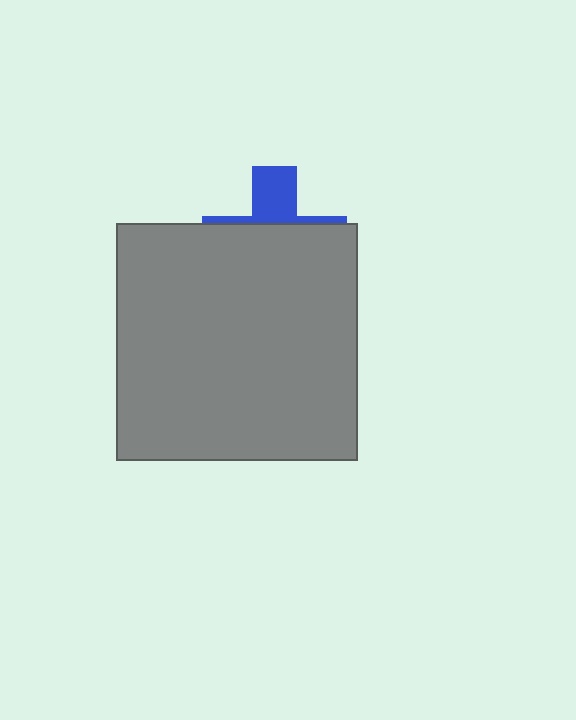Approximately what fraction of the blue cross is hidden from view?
Roughly 69% of the blue cross is hidden behind the gray rectangle.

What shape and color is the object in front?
The object in front is a gray rectangle.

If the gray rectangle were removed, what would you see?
You would see the complete blue cross.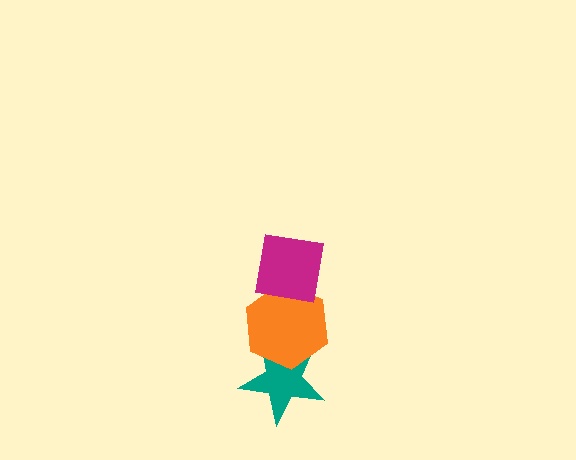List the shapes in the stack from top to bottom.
From top to bottom: the magenta square, the orange hexagon, the teal star.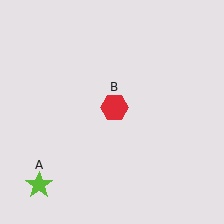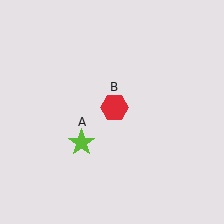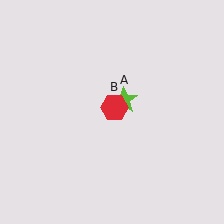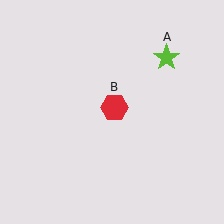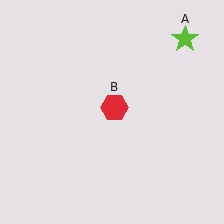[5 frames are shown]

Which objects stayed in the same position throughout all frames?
Red hexagon (object B) remained stationary.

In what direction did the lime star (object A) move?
The lime star (object A) moved up and to the right.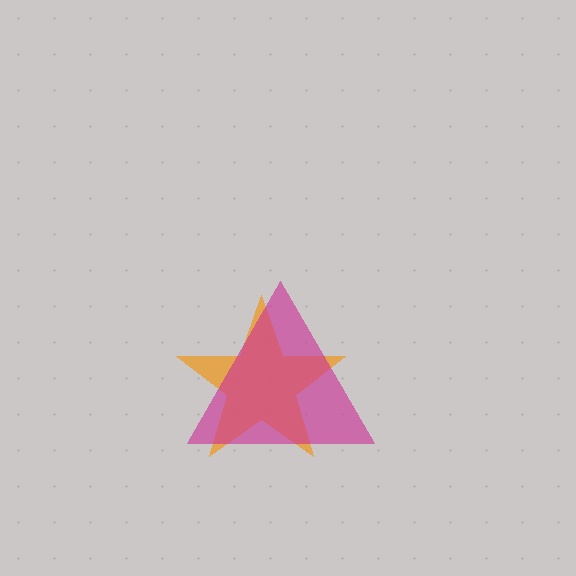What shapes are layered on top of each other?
The layered shapes are: an orange star, a magenta triangle.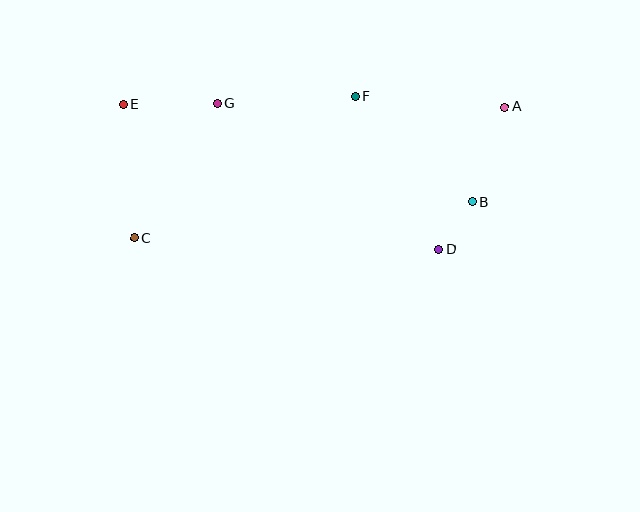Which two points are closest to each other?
Points B and D are closest to each other.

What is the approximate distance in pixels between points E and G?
The distance between E and G is approximately 94 pixels.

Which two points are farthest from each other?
Points A and C are farthest from each other.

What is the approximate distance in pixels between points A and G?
The distance between A and G is approximately 288 pixels.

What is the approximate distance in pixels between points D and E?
The distance between D and E is approximately 347 pixels.